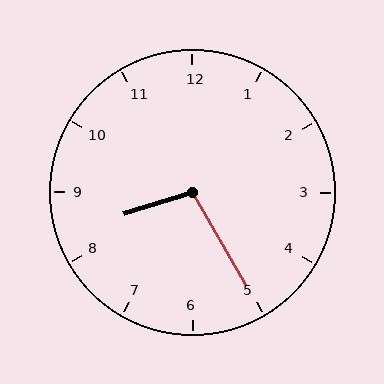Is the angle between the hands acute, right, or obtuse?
It is obtuse.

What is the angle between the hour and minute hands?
Approximately 102 degrees.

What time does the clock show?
8:25.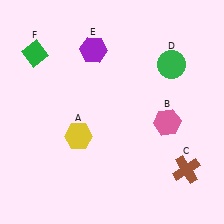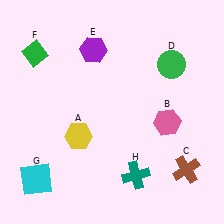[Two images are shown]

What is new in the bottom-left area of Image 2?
A cyan square (G) was added in the bottom-left area of Image 2.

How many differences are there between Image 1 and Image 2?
There are 2 differences between the two images.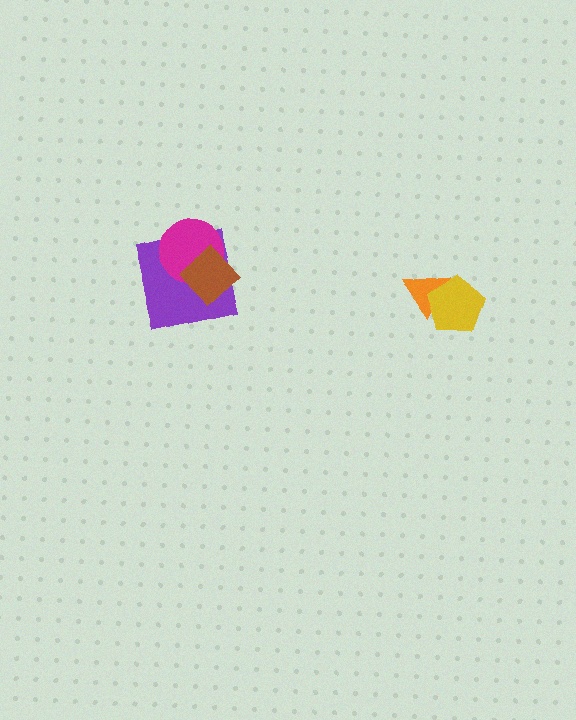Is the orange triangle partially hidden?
Yes, it is partially covered by another shape.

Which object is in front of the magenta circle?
The brown diamond is in front of the magenta circle.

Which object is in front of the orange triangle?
The yellow pentagon is in front of the orange triangle.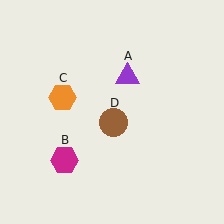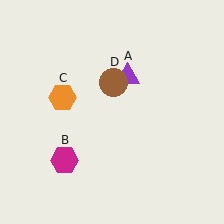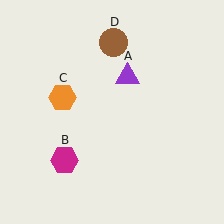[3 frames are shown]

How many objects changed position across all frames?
1 object changed position: brown circle (object D).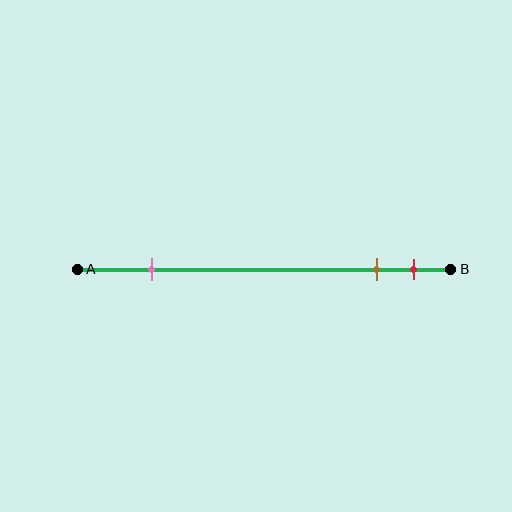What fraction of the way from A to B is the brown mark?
The brown mark is approximately 80% (0.8) of the way from A to B.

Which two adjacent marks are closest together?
The brown and red marks are the closest adjacent pair.